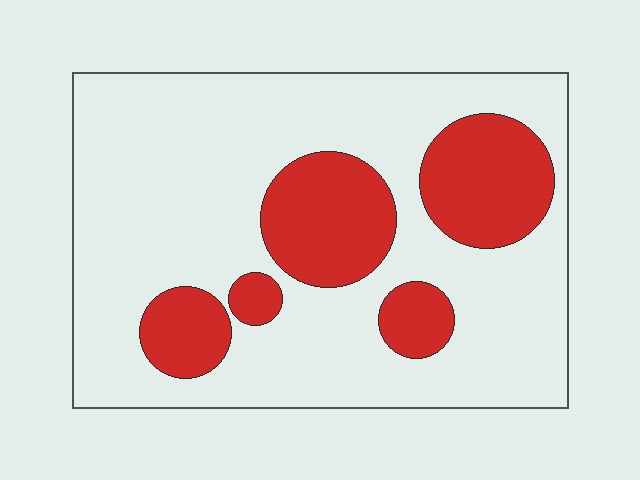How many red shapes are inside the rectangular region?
5.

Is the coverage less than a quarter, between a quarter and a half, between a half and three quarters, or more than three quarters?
Between a quarter and a half.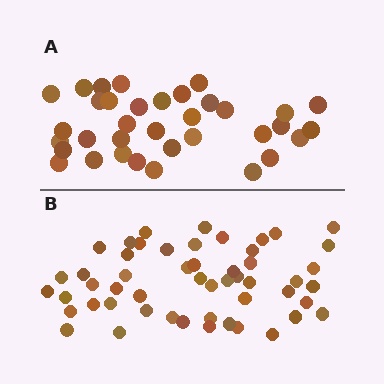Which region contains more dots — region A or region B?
Region B (the bottom region) has more dots.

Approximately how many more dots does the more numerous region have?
Region B has approximately 15 more dots than region A.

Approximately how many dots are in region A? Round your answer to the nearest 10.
About 40 dots. (The exact count is 35, which rounds to 40.)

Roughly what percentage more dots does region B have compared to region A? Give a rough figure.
About 50% more.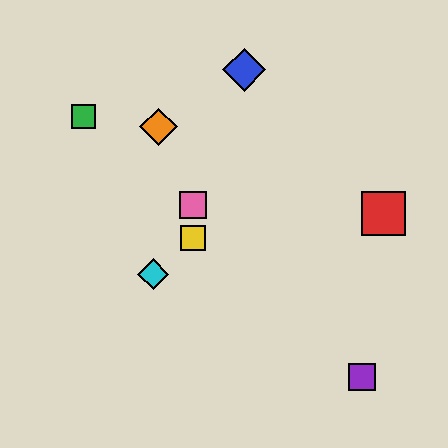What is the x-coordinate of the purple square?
The purple square is at x≈362.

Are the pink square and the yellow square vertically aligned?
Yes, both are at x≈193.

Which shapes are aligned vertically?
The yellow square, the pink square are aligned vertically.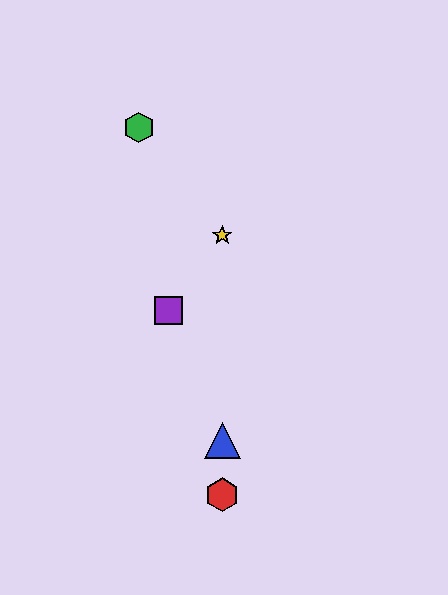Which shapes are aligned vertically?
The red hexagon, the blue triangle, the yellow star are aligned vertically.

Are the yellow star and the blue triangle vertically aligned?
Yes, both are at x≈222.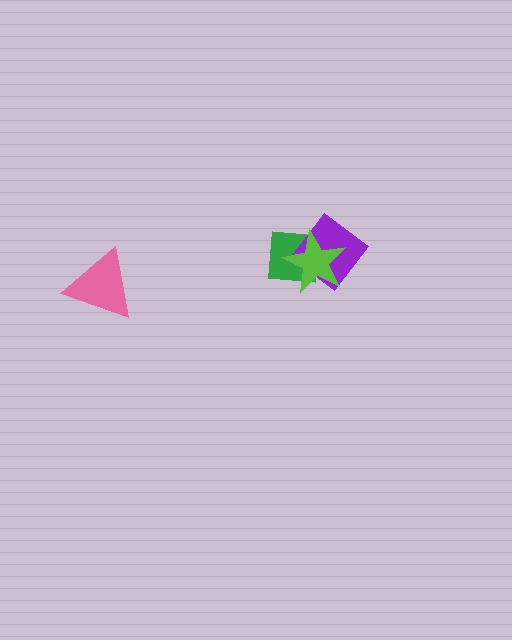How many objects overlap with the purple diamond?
2 objects overlap with the purple diamond.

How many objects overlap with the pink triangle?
0 objects overlap with the pink triangle.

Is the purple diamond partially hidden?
Yes, it is partially covered by another shape.